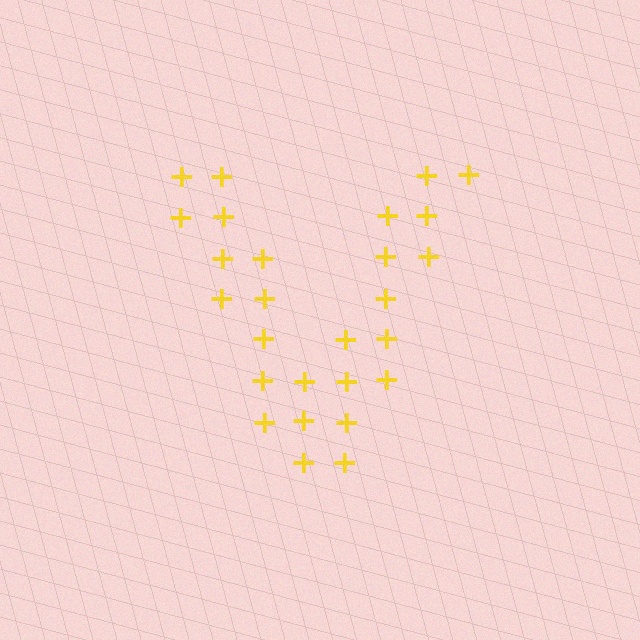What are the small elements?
The small elements are plus signs.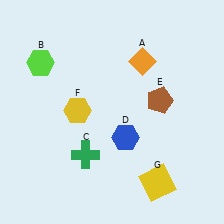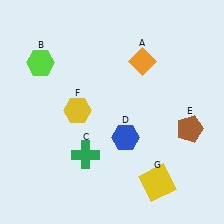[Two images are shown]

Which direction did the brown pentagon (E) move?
The brown pentagon (E) moved right.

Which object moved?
The brown pentagon (E) moved right.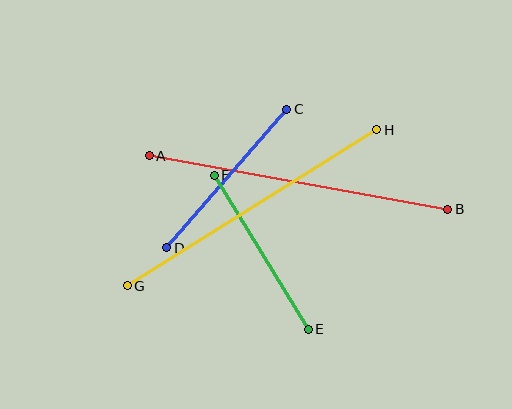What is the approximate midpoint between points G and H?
The midpoint is at approximately (252, 208) pixels.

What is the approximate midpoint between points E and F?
The midpoint is at approximately (261, 252) pixels.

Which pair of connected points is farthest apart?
Points A and B are farthest apart.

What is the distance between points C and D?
The distance is approximately 183 pixels.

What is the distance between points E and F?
The distance is approximately 180 pixels.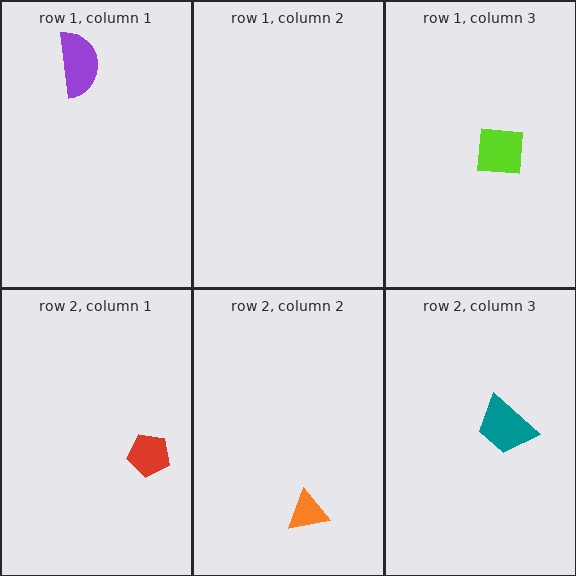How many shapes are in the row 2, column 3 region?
1.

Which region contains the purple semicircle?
The row 1, column 1 region.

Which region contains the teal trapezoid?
The row 2, column 3 region.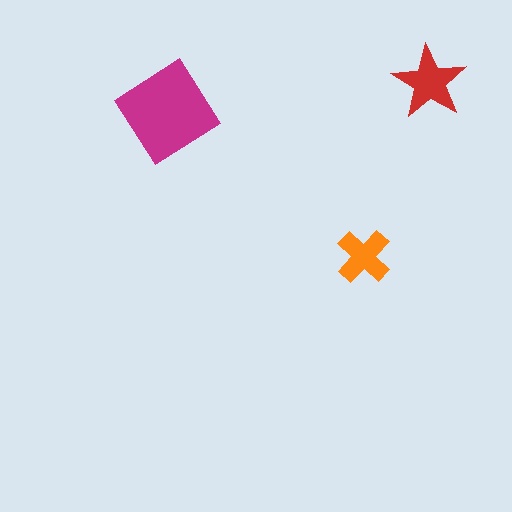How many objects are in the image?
There are 3 objects in the image.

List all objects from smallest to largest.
The orange cross, the red star, the magenta diamond.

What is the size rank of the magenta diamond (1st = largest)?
1st.